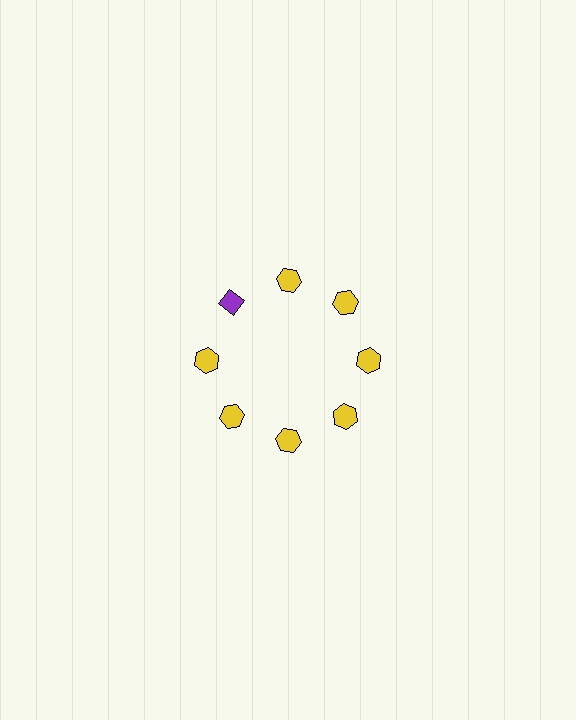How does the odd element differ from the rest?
It differs in both color (purple instead of yellow) and shape (diamond instead of hexagon).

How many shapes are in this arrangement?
There are 8 shapes arranged in a ring pattern.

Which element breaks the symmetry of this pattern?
The purple diamond at roughly the 10 o'clock position breaks the symmetry. All other shapes are yellow hexagons.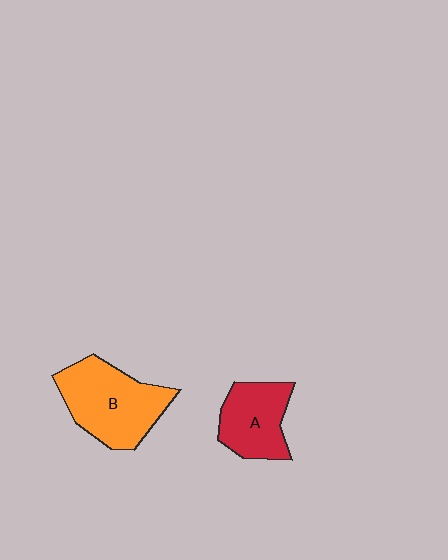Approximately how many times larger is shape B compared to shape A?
Approximately 1.5 times.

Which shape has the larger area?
Shape B (orange).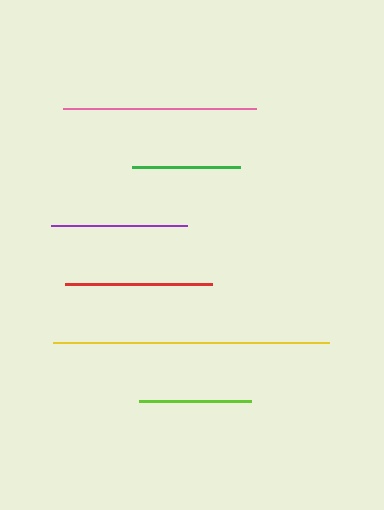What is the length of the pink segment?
The pink segment is approximately 193 pixels long.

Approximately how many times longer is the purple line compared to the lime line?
The purple line is approximately 1.2 times the length of the lime line.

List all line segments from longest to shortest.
From longest to shortest: yellow, pink, red, purple, lime, green.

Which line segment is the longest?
The yellow line is the longest at approximately 275 pixels.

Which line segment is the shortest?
The green line is the shortest at approximately 108 pixels.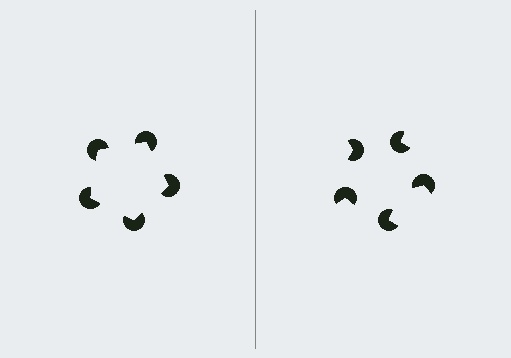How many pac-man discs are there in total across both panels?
10 — 5 on each side.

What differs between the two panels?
The pac-man discs are positioned identically on both sides; only the wedge orientations differ. On the left they align to a pentagon; on the right they are misaligned.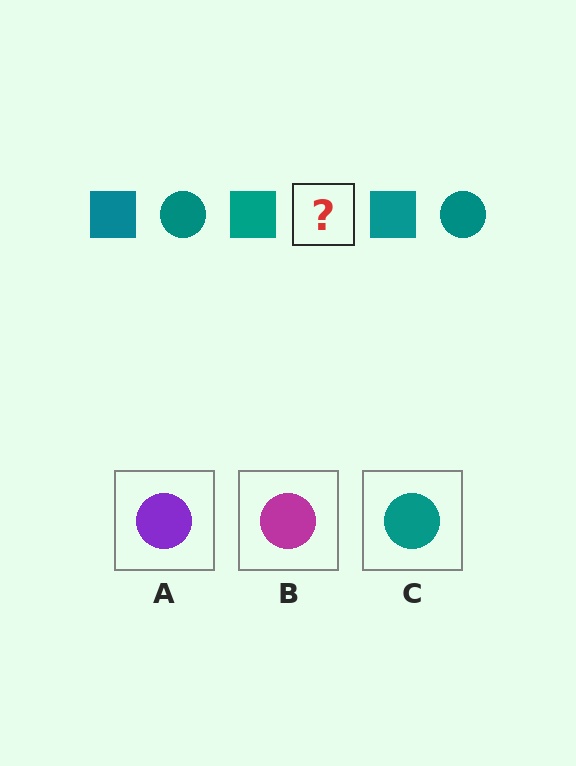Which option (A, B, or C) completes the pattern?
C.